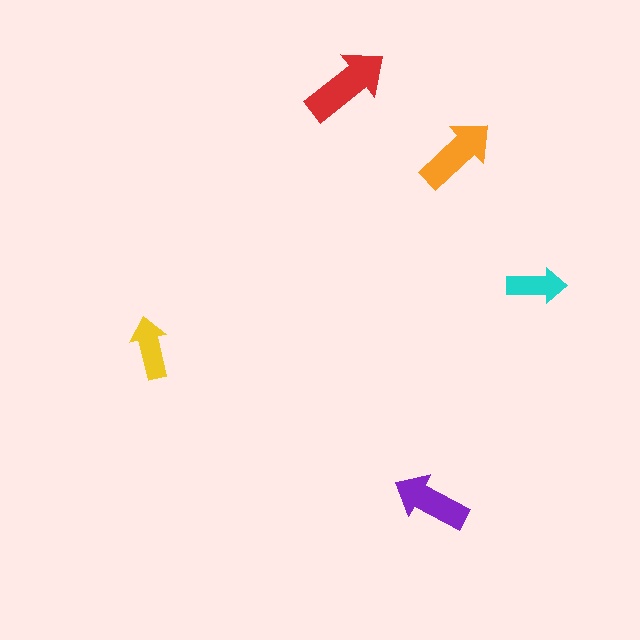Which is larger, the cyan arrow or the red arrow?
The red one.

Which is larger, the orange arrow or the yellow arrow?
The orange one.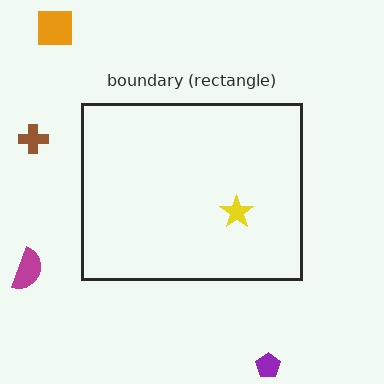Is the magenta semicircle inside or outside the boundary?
Outside.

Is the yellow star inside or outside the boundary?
Inside.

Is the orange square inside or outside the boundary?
Outside.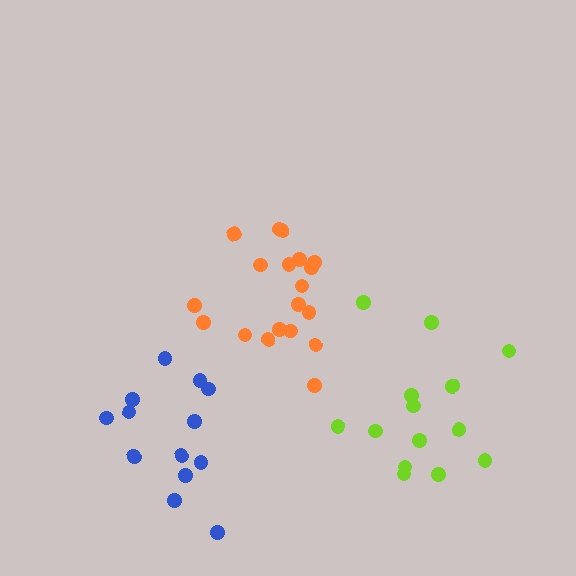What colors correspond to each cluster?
The clusters are colored: blue, orange, lime.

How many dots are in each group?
Group 1: 13 dots, Group 2: 19 dots, Group 3: 14 dots (46 total).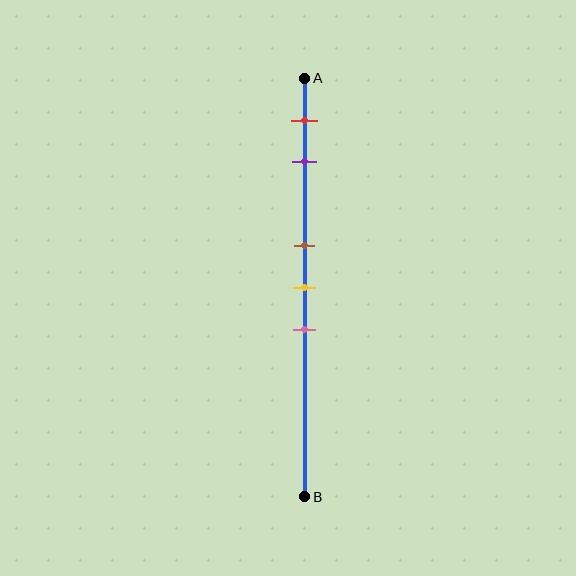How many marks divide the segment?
There are 5 marks dividing the segment.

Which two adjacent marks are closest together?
The brown and yellow marks are the closest adjacent pair.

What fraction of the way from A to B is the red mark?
The red mark is approximately 10% (0.1) of the way from A to B.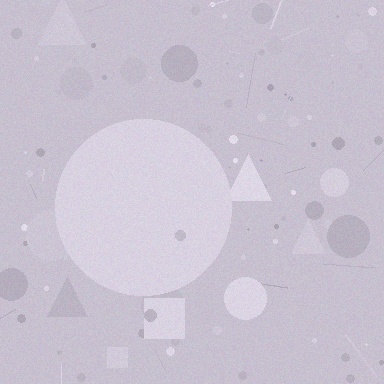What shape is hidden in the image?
A circle is hidden in the image.